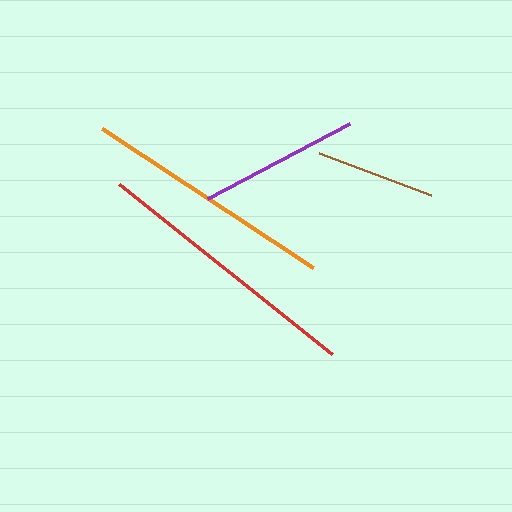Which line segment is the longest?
The red line is the longest at approximately 272 pixels.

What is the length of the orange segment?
The orange segment is approximately 252 pixels long.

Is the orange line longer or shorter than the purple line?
The orange line is longer than the purple line.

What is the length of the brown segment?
The brown segment is approximately 119 pixels long.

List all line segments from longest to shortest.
From longest to shortest: red, orange, purple, brown.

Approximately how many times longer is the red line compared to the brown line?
The red line is approximately 2.3 times the length of the brown line.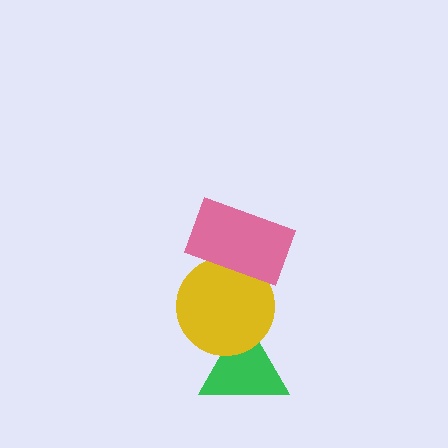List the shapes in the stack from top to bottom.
From top to bottom: the pink rectangle, the yellow circle, the green triangle.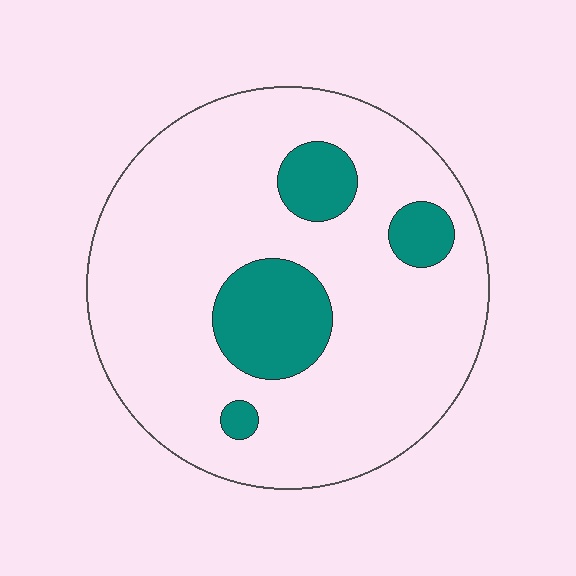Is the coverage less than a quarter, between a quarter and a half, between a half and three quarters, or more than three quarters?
Less than a quarter.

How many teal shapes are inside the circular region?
4.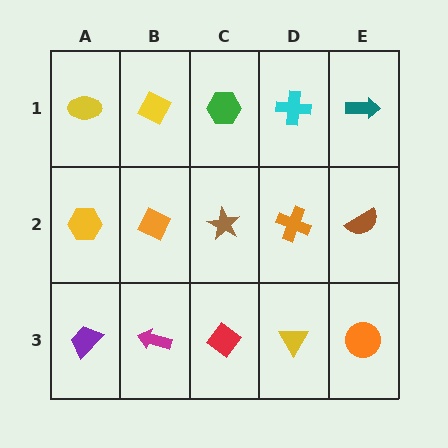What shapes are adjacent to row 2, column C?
A green hexagon (row 1, column C), a red diamond (row 3, column C), an orange diamond (row 2, column B), an orange cross (row 2, column D).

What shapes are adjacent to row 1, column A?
A yellow hexagon (row 2, column A), a yellow diamond (row 1, column B).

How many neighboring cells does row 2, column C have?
4.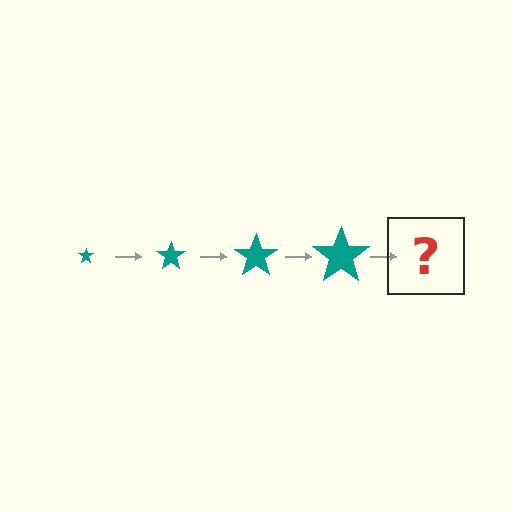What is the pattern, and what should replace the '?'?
The pattern is that the star gets progressively larger each step. The '?' should be a teal star, larger than the previous one.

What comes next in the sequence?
The next element should be a teal star, larger than the previous one.